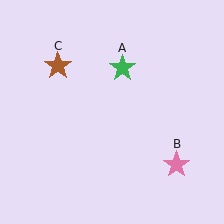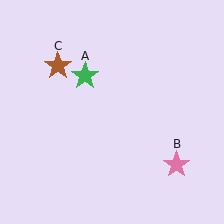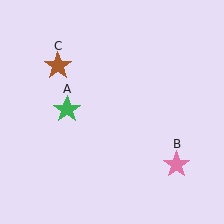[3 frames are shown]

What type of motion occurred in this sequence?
The green star (object A) rotated counterclockwise around the center of the scene.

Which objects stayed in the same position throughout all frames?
Pink star (object B) and brown star (object C) remained stationary.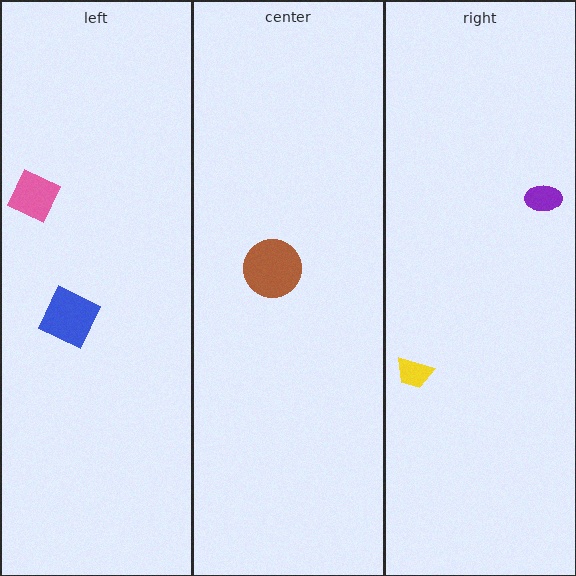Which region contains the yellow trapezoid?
The right region.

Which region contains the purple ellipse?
The right region.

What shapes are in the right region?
The purple ellipse, the yellow trapezoid.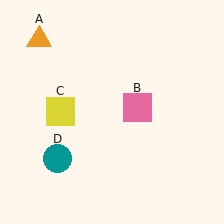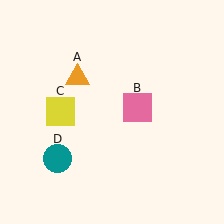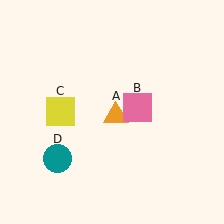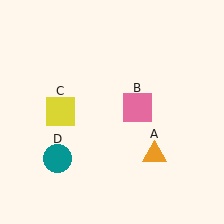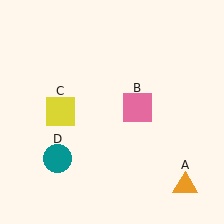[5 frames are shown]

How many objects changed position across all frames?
1 object changed position: orange triangle (object A).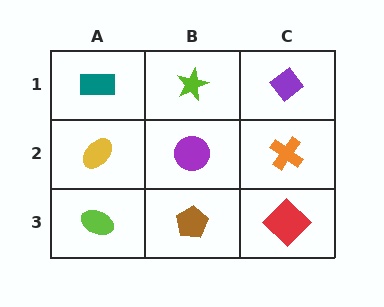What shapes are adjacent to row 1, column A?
A yellow ellipse (row 2, column A), a lime star (row 1, column B).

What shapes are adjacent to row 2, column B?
A lime star (row 1, column B), a brown pentagon (row 3, column B), a yellow ellipse (row 2, column A), an orange cross (row 2, column C).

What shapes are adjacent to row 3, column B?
A purple circle (row 2, column B), a lime ellipse (row 3, column A), a red diamond (row 3, column C).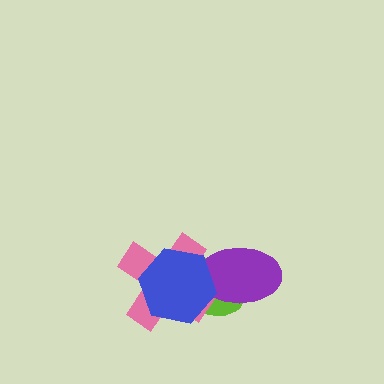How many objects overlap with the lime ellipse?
3 objects overlap with the lime ellipse.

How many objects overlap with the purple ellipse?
3 objects overlap with the purple ellipse.